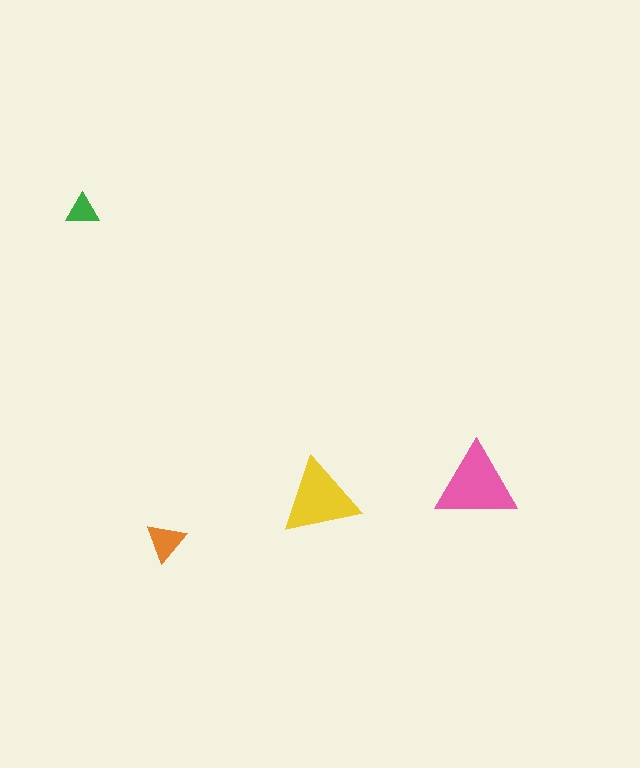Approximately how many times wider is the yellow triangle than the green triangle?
About 2.5 times wider.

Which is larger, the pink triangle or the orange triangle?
The pink one.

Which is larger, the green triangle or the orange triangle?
The orange one.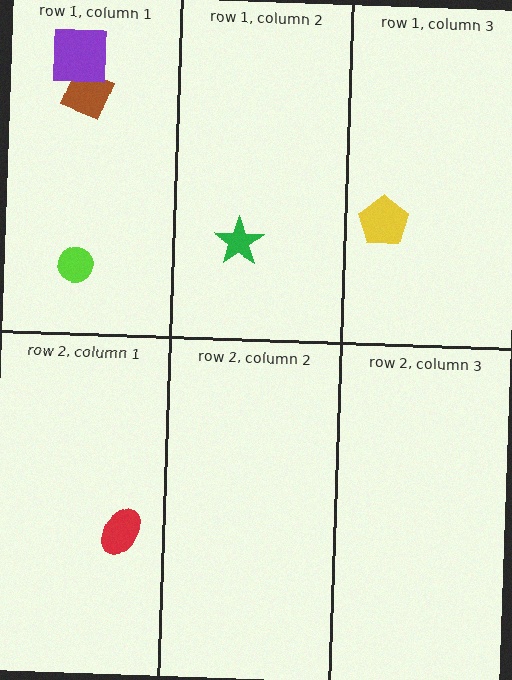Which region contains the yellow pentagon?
The row 1, column 3 region.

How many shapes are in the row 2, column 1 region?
1.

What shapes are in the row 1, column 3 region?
The yellow pentagon.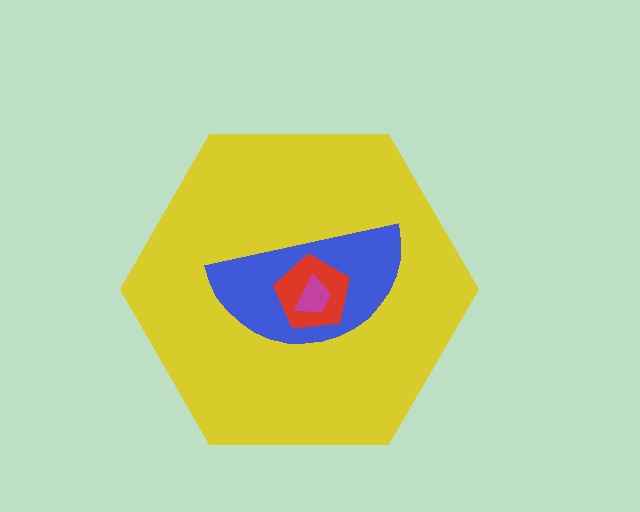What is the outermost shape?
The yellow hexagon.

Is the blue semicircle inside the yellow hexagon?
Yes.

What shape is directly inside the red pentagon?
The magenta trapezoid.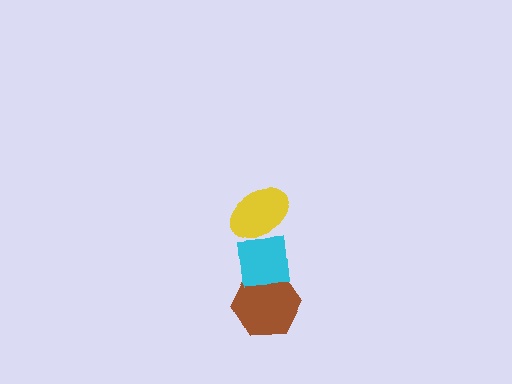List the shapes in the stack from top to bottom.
From top to bottom: the yellow ellipse, the cyan square, the brown hexagon.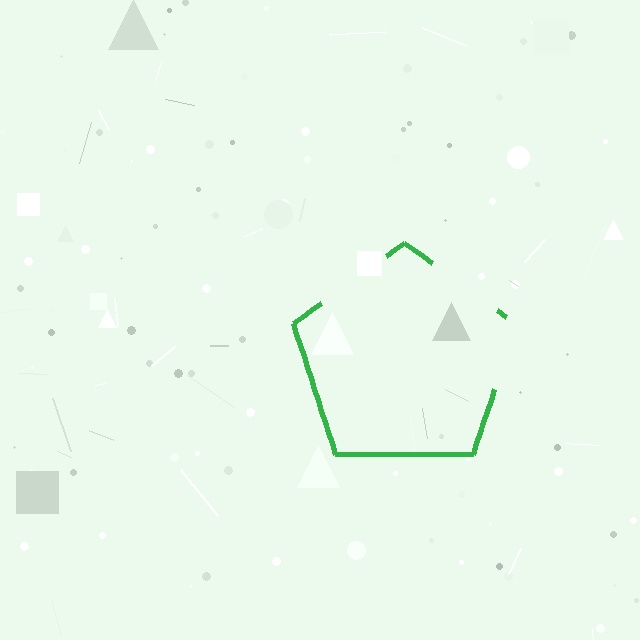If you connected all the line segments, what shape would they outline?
They would outline a pentagon.